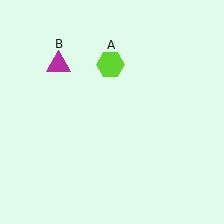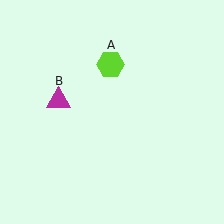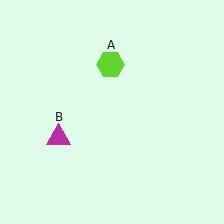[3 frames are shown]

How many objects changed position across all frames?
1 object changed position: magenta triangle (object B).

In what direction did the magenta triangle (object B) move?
The magenta triangle (object B) moved down.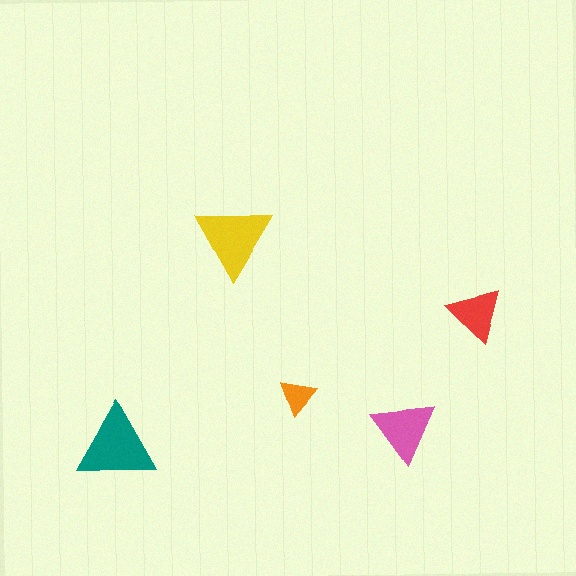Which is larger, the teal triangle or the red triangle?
The teal one.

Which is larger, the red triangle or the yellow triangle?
The yellow one.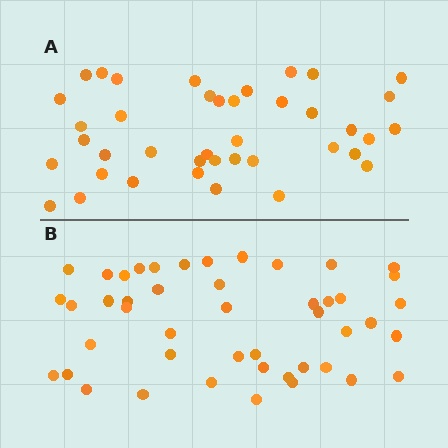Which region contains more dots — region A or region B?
Region B (the bottom region) has more dots.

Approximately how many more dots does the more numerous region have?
Region B has about 6 more dots than region A.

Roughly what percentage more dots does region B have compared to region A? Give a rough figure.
About 15% more.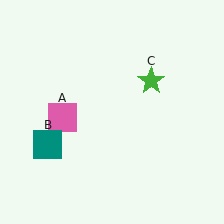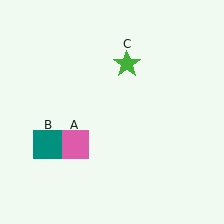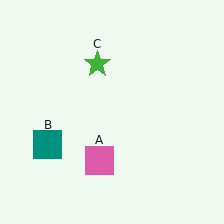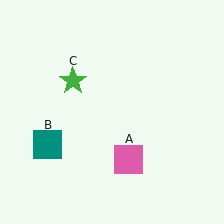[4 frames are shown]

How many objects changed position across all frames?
2 objects changed position: pink square (object A), green star (object C).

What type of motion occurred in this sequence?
The pink square (object A), green star (object C) rotated counterclockwise around the center of the scene.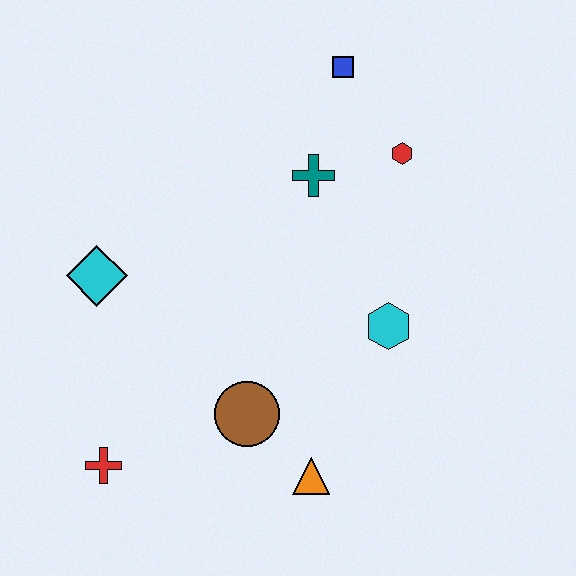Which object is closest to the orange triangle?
The brown circle is closest to the orange triangle.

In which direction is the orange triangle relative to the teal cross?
The orange triangle is below the teal cross.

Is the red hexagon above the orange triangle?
Yes